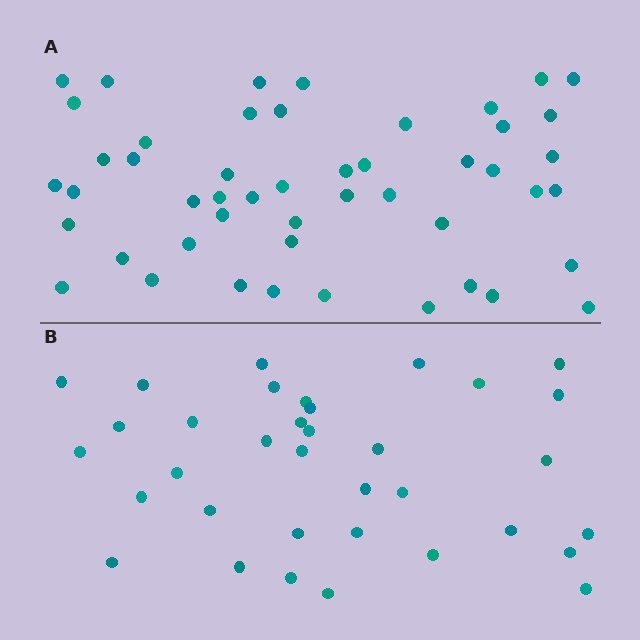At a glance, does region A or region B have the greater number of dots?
Region A (the top region) has more dots.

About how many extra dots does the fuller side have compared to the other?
Region A has approximately 15 more dots than region B.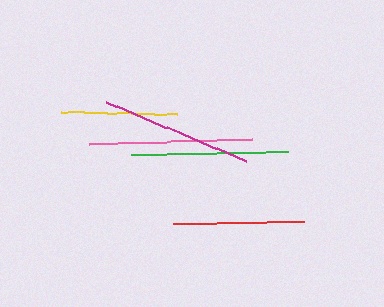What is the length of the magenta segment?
The magenta segment is approximately 152 pixels long.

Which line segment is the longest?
The pink line is the longest at approximately 163 pixels.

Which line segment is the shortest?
The yellow line is the shortest at approximately 116 pixels.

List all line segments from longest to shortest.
From longest to shortest: pink, green, magenta, red, yellow.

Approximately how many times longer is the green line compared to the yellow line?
The green line is approximately 1.4 times the length of the yellow line.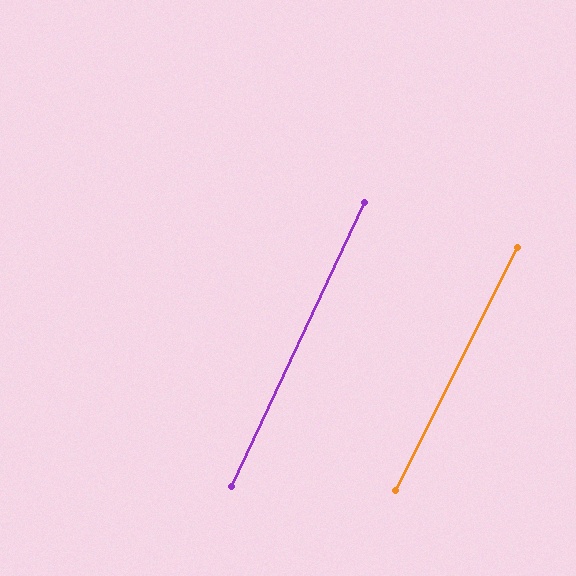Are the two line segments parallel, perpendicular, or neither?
Parallel — their directions differ by only 1.3°.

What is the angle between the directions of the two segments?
Approximately 1 degree.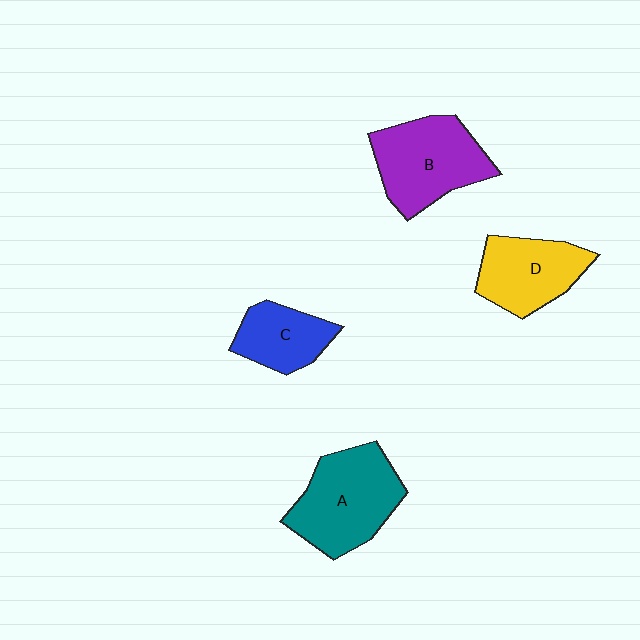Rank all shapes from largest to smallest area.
From largest to smallest: A (teal), B (purple), D (yellow), C (blue).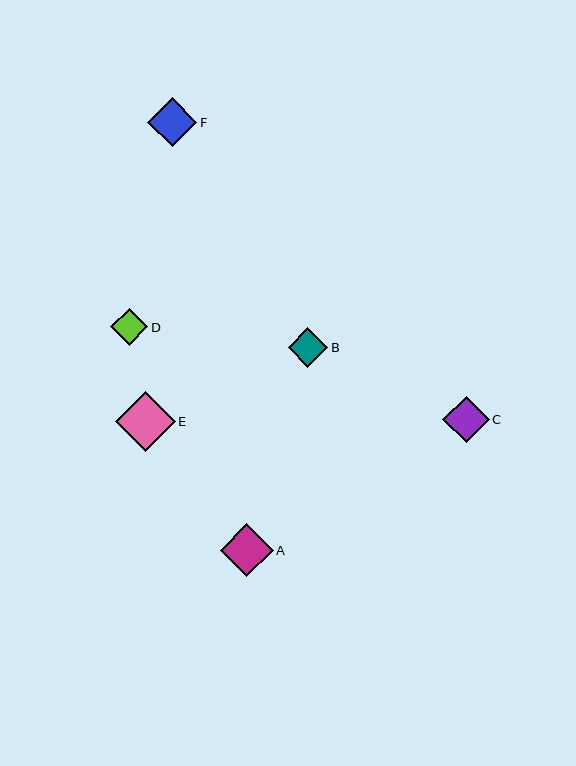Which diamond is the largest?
Diamond E is the largest with a size of approximately 60 pixels.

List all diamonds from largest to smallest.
From largest to smallest: E, A, F, C, B, D.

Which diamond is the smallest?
Diamond D is the smallest with a size of approximately 37 pixels.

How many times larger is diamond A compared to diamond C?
Diamond A is approximately 1.1 times the size of diamond C.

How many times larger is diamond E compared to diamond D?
Diamond E is approximately 1.6 times the size of diamond D.